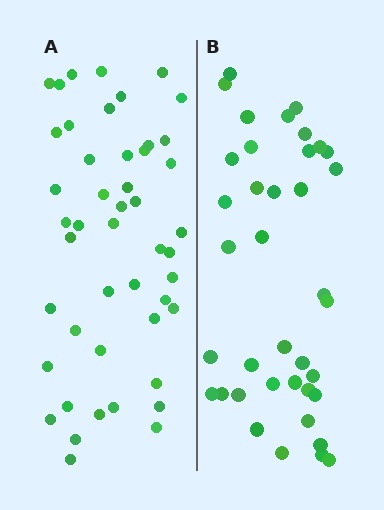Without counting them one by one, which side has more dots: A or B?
Region A (the left region) has more dots.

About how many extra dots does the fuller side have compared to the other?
Region A has roughly 8 or so more dots than region B.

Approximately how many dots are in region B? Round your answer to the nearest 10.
About 40 dots. (The exact count is 38, which rounds to 40.)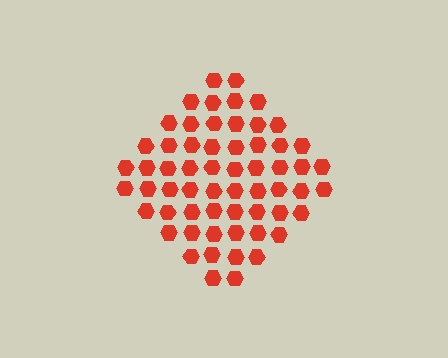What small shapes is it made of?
It is made of small hexagons.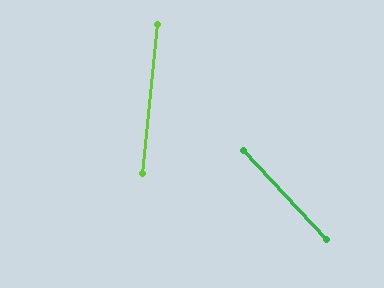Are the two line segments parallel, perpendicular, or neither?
Neither parallel nor perpendicular — they differ by about 49°.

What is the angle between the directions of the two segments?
Approximately 49 degrees.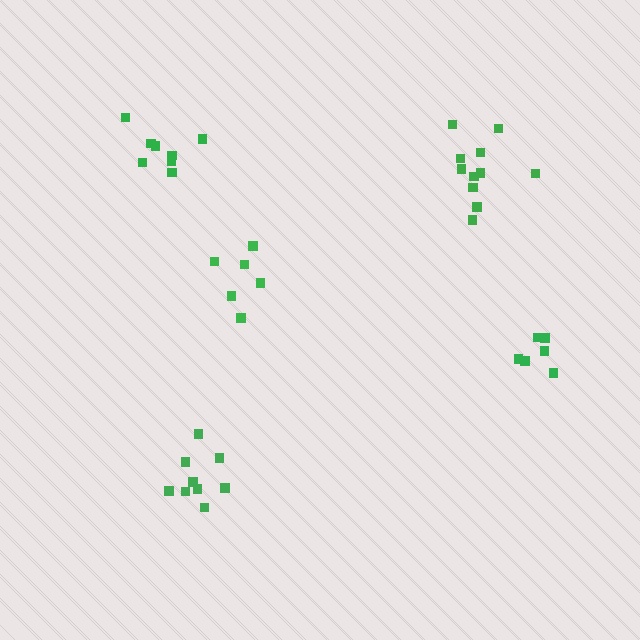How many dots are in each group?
Group 1: 8 dots, Group 2: 9 dots, Group 3: 6 dots, Group 4: 6 dots, Group 5: 11 dots (40 total).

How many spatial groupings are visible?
There are 5 spatial groupings.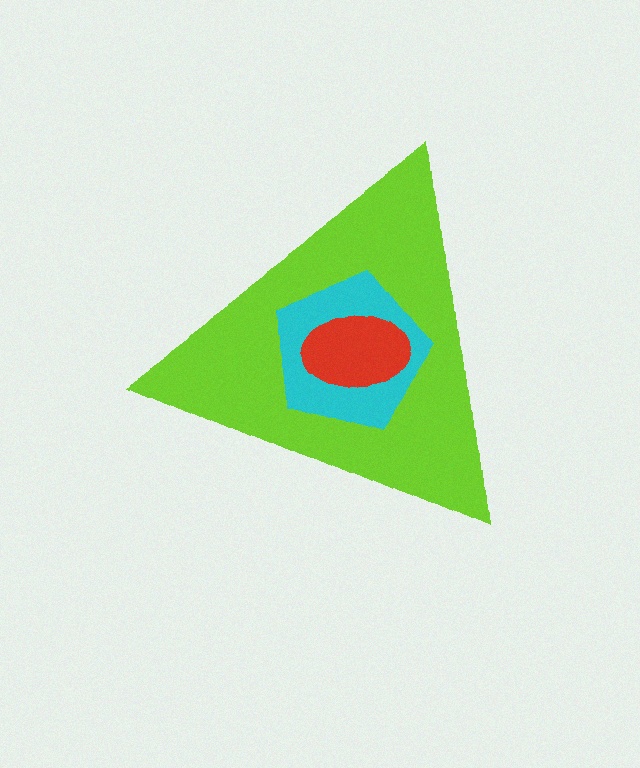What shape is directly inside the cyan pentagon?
The red ellipse.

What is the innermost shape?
The red ellipse.